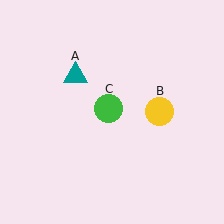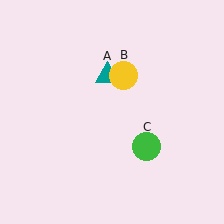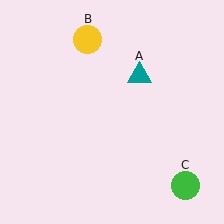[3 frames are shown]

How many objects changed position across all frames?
3 objects changed position: teal triangle (object A), yellow circle (object B), green circle (object C).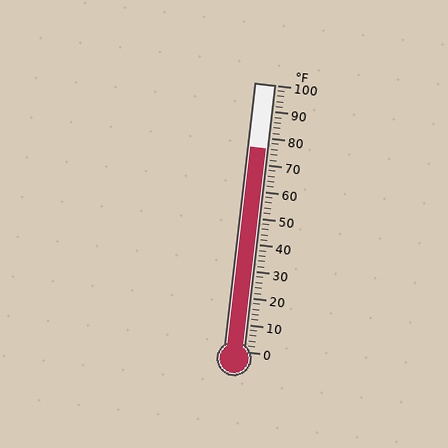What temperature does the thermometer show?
The thermometer shows approximately 76°F.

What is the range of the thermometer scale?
The thermometer scale ranges from 0°F to 100°F.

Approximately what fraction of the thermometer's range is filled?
The thermometer is filled to approximately 75% of its range.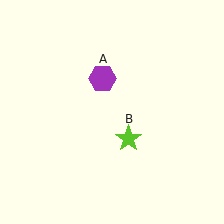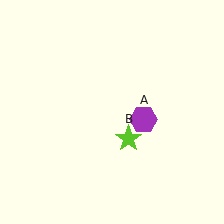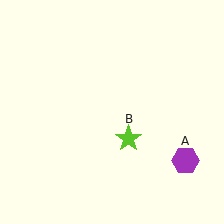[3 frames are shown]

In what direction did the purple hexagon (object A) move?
The purple hexagon (object A) moved down and to the right.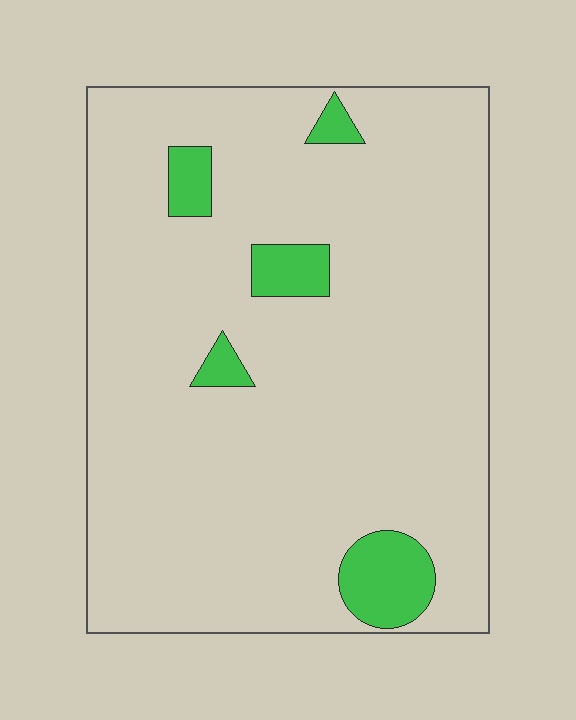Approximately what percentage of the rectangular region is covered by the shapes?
Approximately 10%.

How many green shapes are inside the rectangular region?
5.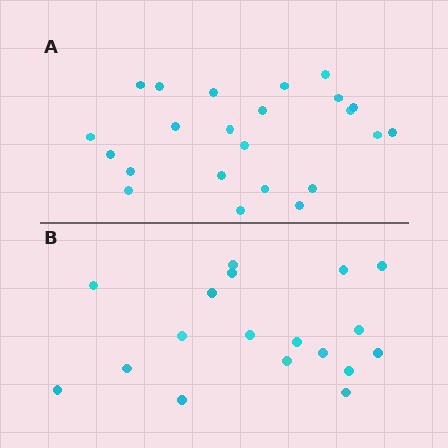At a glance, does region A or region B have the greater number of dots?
Region A (the top region) has more dots.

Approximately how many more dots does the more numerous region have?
Region A has about 5 more dots than region B.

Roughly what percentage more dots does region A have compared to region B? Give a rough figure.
About 30% more.